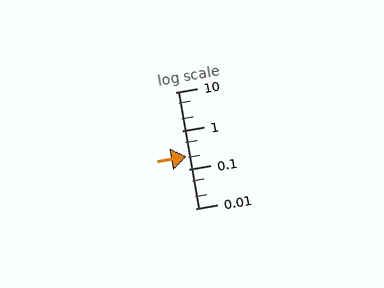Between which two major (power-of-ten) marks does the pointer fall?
The pointer is between 0.1 and 1.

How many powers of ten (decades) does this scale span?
The scale spans 3 decades, from 0.01 to 10.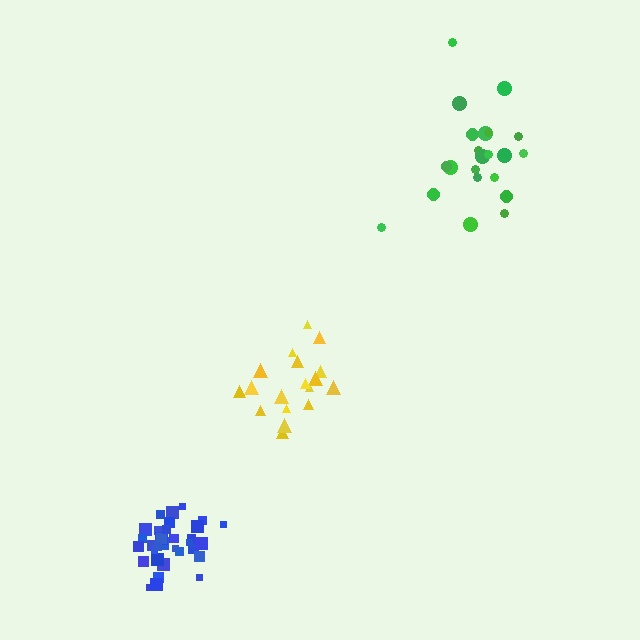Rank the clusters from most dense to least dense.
blue, yellow, green.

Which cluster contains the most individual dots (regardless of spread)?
Blue (34).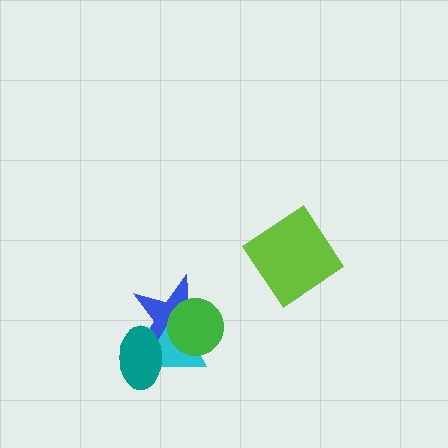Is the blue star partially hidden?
Yes, it is partially covered by another shape.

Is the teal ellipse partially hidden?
No, no other shape covers it.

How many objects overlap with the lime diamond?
0 objects overlap with the lime diamond.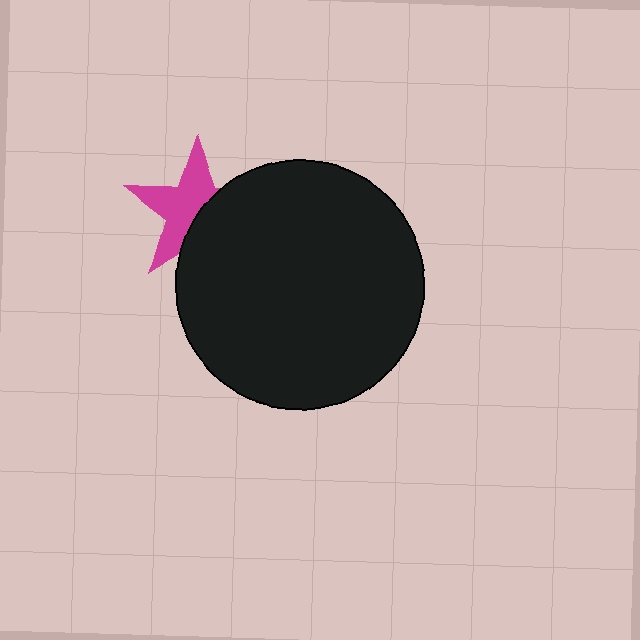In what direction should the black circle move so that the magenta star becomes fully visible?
The black circle should move right. That is the shortest direction to clear the overlap and leave the magenta star fully visible.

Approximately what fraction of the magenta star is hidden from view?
Roughly 42% of the magenta star is hidden behind the black circle.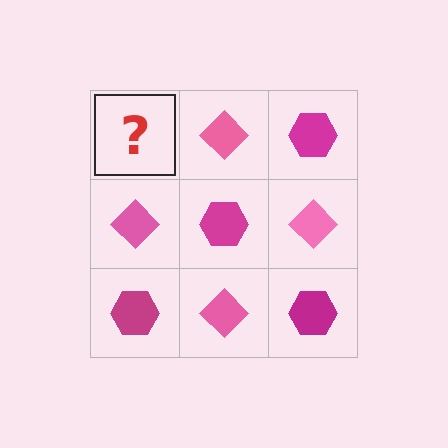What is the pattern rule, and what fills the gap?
The rule is that it alternates magenta hexagon and pink diamond in a checkerboard pattern. The gap should be filled with a magenta hexagon.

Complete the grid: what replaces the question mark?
The question mark should be replaced with a magenta hexagon.